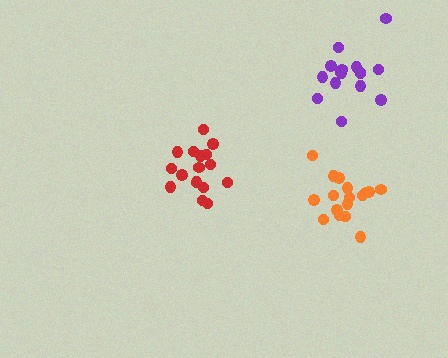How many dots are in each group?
Group 1: 17 dots, Group 2: 16 dots, Group 3: 17 dots (50 total).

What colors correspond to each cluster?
The clusters are colored: red, purple, orange.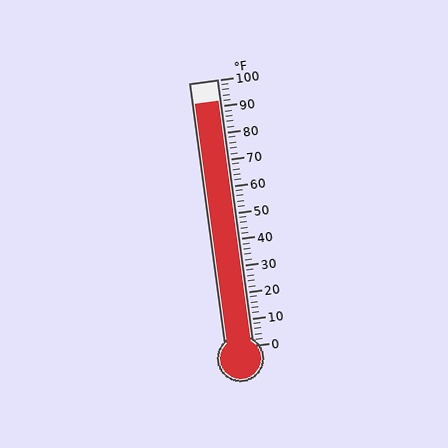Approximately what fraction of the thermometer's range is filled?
The thermometer is filled to approximately 90% of its range.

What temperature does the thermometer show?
The thermometer shows approximately 92°F.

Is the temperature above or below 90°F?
The temperature is above 90°F.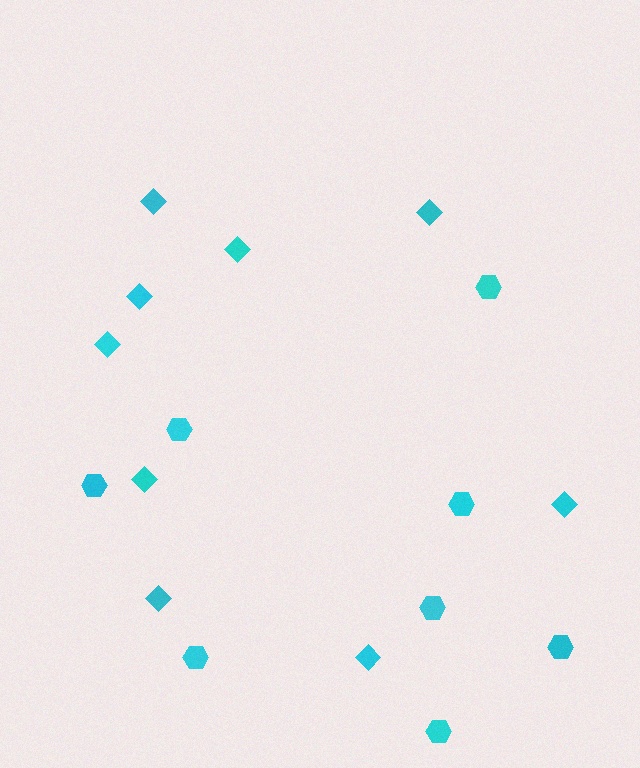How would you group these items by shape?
There are 2 groups: one group of diamonds (9) and one group of hexagons (8).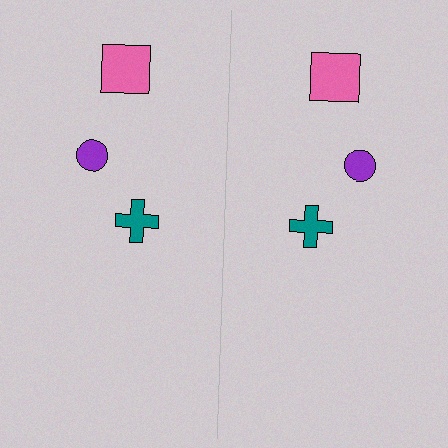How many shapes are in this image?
There are 6 shapes in this image.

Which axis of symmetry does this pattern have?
The pattern has a vertical axis of symmetry running through the center of the image.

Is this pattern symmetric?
Yes, this pattern has bilateral (reflection) symmetry.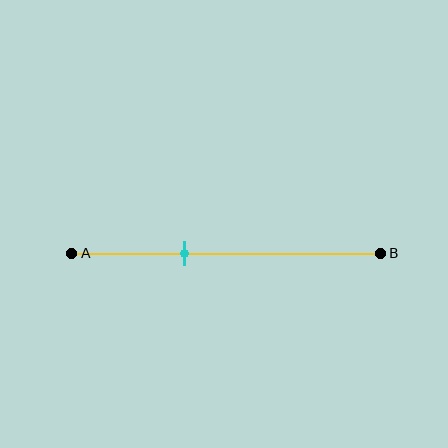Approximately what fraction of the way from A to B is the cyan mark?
The cyan mark is approximately 35% of the way from A to B.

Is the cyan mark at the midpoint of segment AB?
No, the mark is at about 35% from A, not at the 50% midpoint.